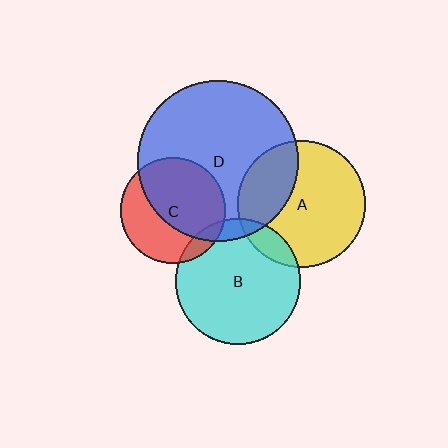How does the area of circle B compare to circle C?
Approximately 1.4 times.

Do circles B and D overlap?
Yes.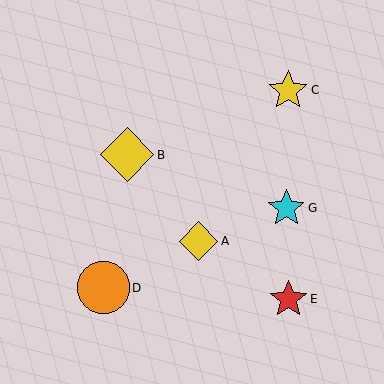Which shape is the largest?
The yellow diamond (labeled B) is the largest.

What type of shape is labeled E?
Shape E is a red star.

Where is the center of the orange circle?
The center of the orange circle is at (104, 288).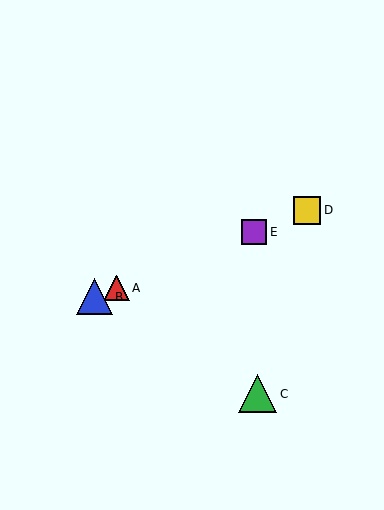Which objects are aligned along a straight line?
Objects A, B, D, E are aligned along a straight line.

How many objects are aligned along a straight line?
4 objects (A, B, D, E) are aligned along a straight line.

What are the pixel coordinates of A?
Object A is at (117, 288).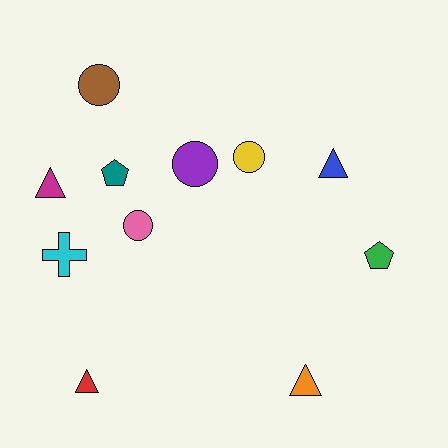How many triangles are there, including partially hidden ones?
There are 4 triangles.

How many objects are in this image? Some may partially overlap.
There are 11 objects.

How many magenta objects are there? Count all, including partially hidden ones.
There is 1 magenta object.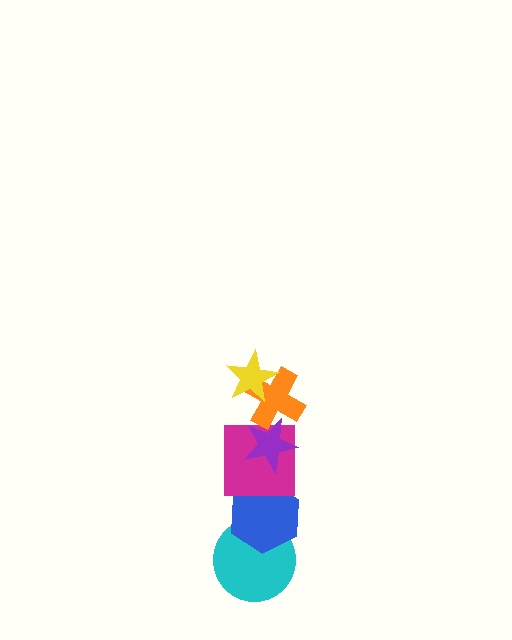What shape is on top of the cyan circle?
The blue hexagon is on top of the cyan circle.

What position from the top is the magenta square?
The magenta square is 4th from the top.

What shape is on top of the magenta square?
The purple star is on top of the magenta square.